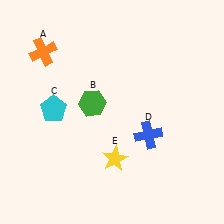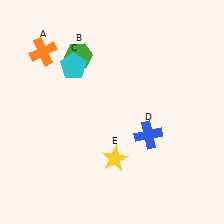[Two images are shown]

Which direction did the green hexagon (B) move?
The green hexagon (B) moved up.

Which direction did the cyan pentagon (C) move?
The cyan pentagon (C) moved up.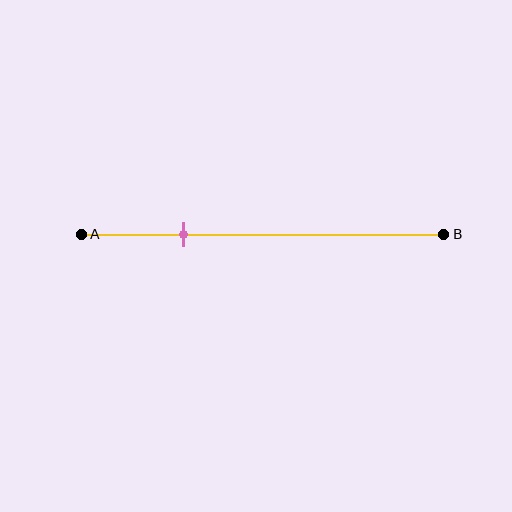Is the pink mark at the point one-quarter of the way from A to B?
No, the mark is at about 30% from A, not at the 25% one-quarter point.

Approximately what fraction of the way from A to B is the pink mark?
The pink mark is approximately 30% of the way from A to B.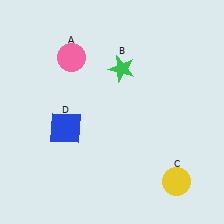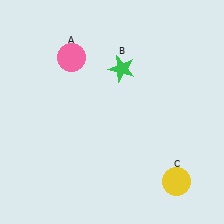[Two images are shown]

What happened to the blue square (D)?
The blue square (D) was removed in Image 2. It was in the bottom-left area of Image 1.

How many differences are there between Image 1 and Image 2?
There is 1 difference between the two images.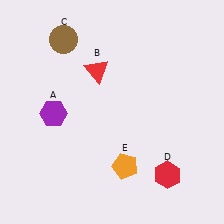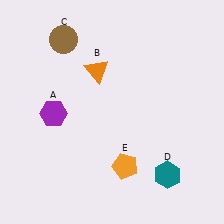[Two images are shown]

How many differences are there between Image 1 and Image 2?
There are 2 differences between the two images.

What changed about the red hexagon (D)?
In Image 1, D is red. In Image 2, it changed to teal.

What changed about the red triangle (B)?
In Image 1, B is red. In Image 2, it changed to orange.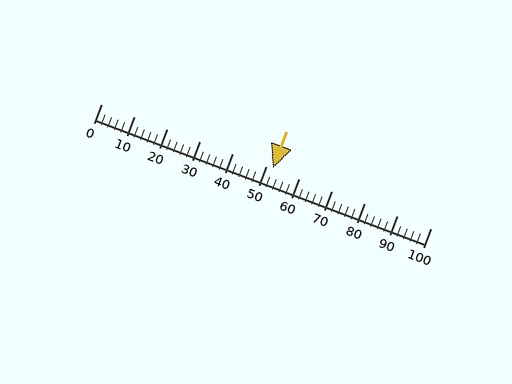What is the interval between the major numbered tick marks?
The major tick marks are spaced 10 units apart.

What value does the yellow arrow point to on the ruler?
The yellow arrow points to approximately 52.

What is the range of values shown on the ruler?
The ruler shows values from 0 to 100.